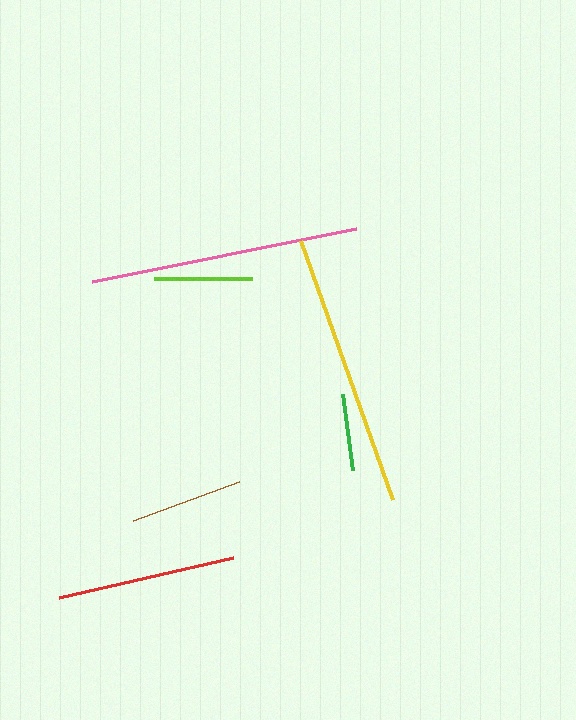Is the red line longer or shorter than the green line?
The red line is longer than the green line.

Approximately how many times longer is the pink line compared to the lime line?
The pink line is approximately 2.7 times the length of the lime line.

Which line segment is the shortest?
The green line is the shortest at approximately 77 pixels.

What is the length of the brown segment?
The brown segment is approximately 112 pixels long.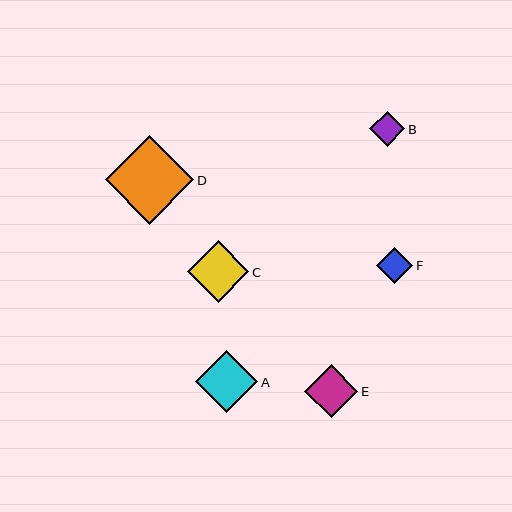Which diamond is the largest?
Diamond D is the largest with a size of approximately 89 pixels.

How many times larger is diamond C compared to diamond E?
Diamond C is approximately 1.2 times the size of diamond E.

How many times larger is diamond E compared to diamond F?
Diamond E is approximately 1.5 times the size of diamond F.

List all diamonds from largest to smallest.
From largest to smallest: D, A, C, E, F, B.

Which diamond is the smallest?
Diamond B is the smallest with a size of approximately 35 pixels.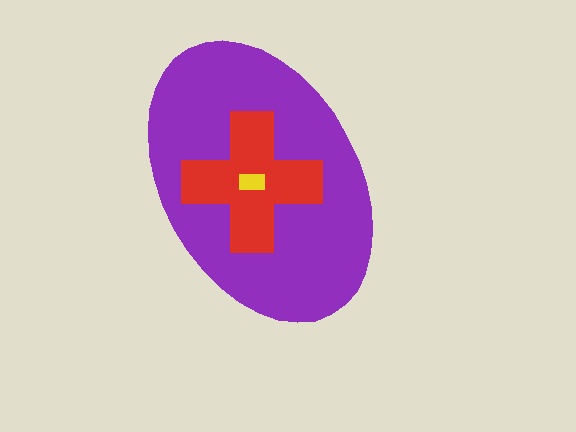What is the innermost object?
The yellow rectangle.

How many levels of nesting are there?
3.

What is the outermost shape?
The purple ellipse.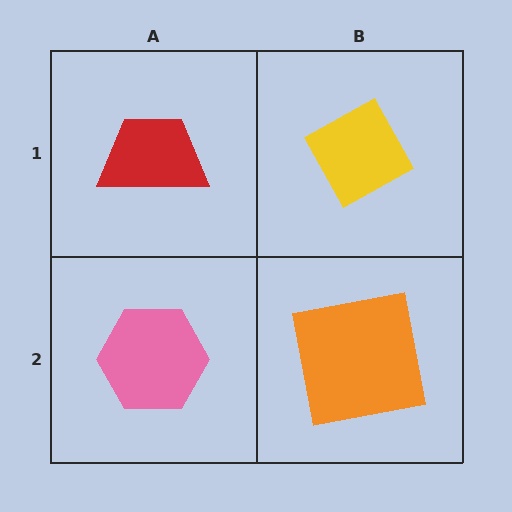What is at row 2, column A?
A pink hexagon.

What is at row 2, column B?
An orange square.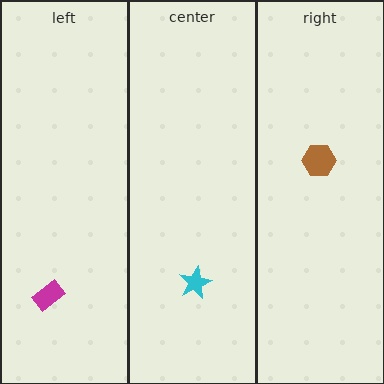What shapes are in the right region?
The brown hexagon.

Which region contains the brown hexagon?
The right region.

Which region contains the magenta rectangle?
The left region.